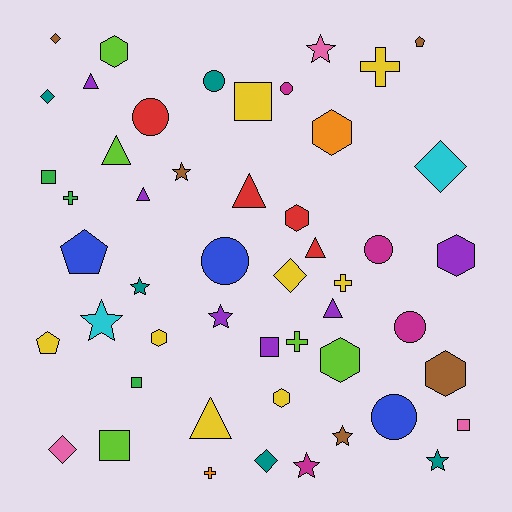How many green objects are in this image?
There are 3 green objects.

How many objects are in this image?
There are 50 objects.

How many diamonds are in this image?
There are 6 diamonds.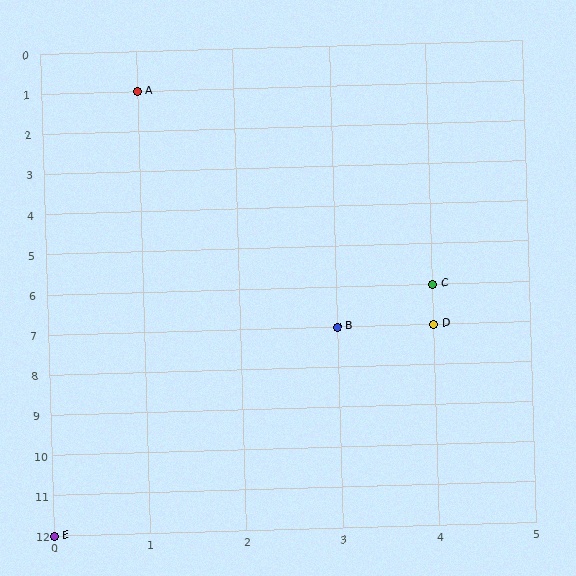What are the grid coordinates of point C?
Point C is at grid coordinates (4, 6).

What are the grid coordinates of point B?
Point B is at grid coordinates (3, 7).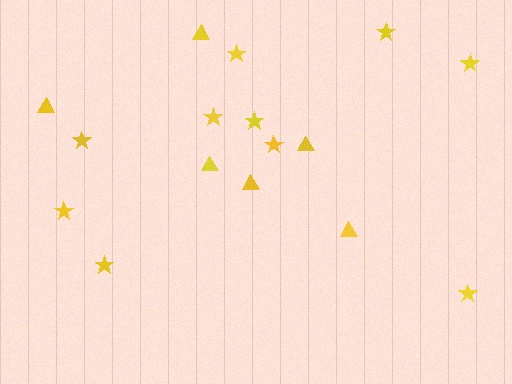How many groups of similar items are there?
There are 2 groups: one group of stars (10) and one group of triangles (6).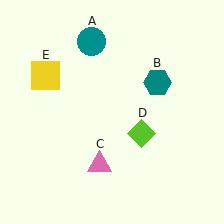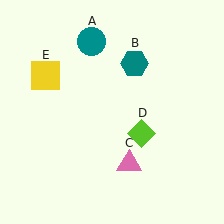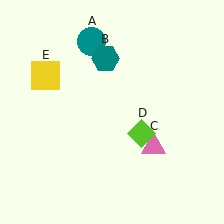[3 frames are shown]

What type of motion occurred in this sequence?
The teal hexagon (object B), pink triangle (object C) rotated counterclockwise around the center of the scene.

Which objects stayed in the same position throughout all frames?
Teal circle (object A) and lime diamond (object D) and yellow square (object E) remained stationary.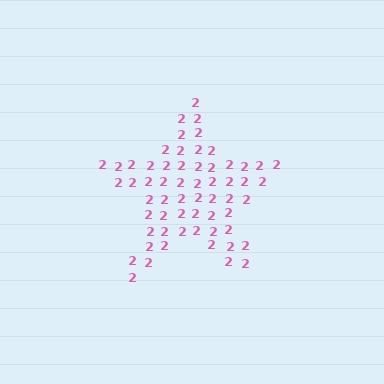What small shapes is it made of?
It is made of small digit 2's.